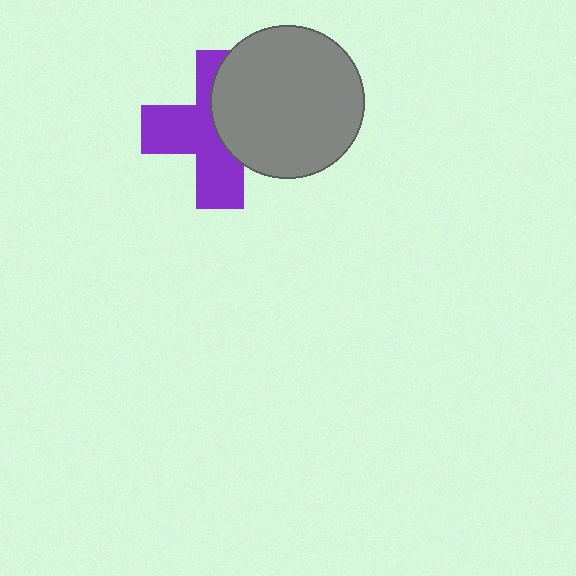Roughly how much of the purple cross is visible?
About half of it is visible (roughly 57%).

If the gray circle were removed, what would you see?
You would see the complete purple cross.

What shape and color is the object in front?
The object in front is a gray circle.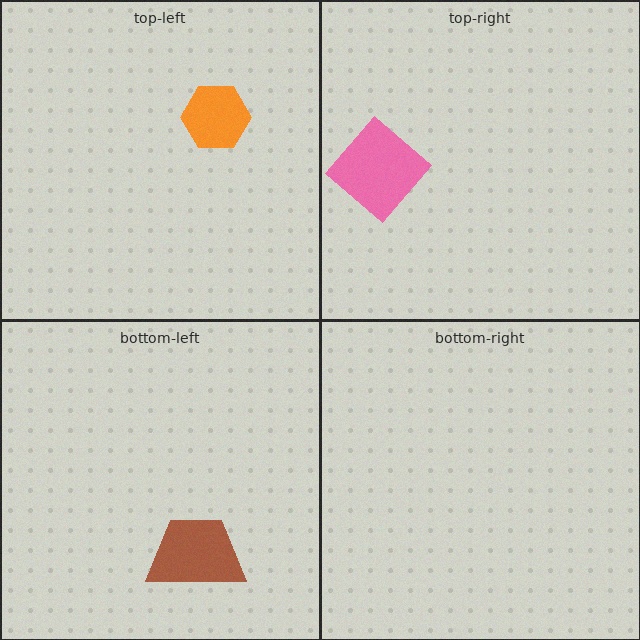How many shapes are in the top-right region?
1.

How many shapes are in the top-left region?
1.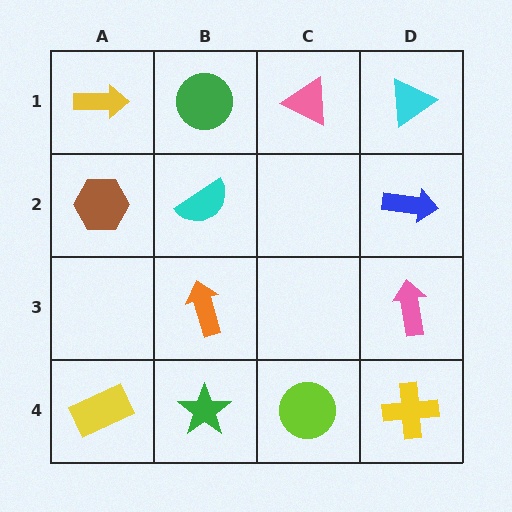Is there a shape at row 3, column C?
No, that cell is empty.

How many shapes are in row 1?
4 shapes.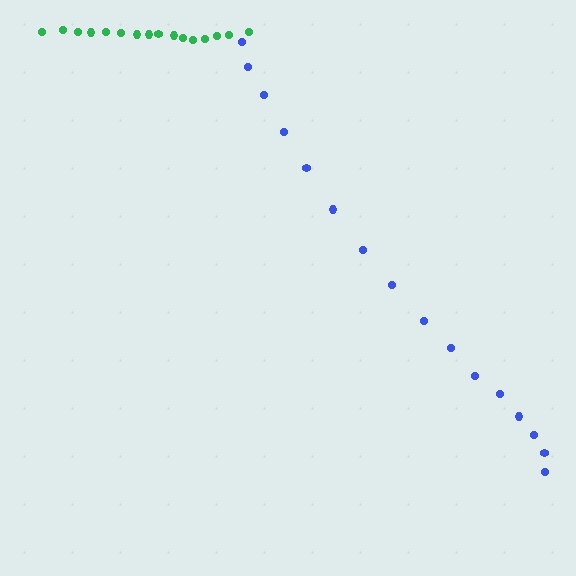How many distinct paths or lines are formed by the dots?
There are 2 distinct paths.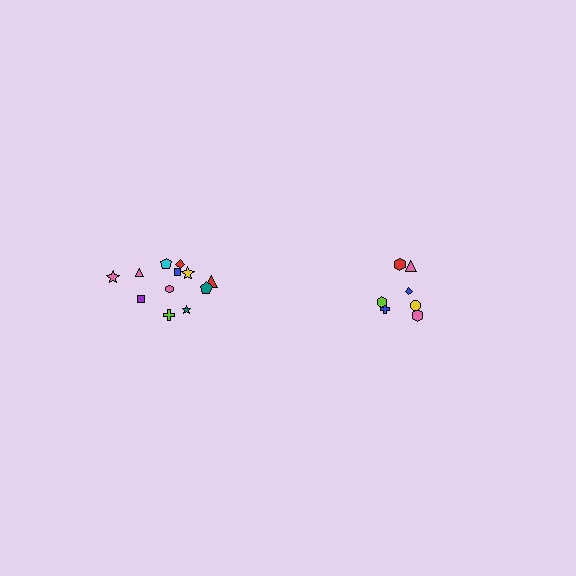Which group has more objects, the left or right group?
The left group.